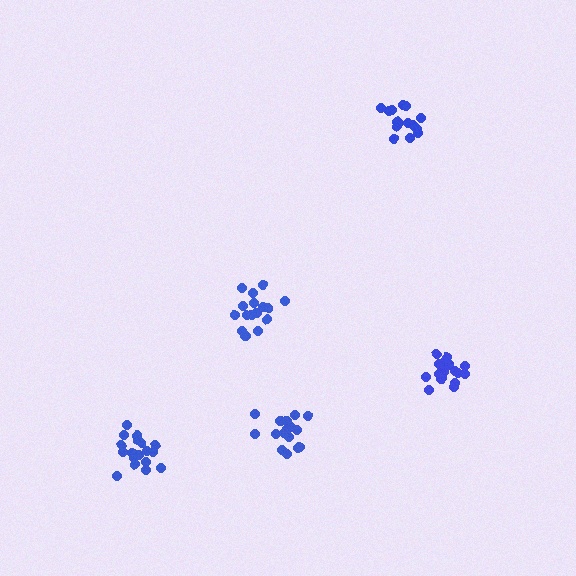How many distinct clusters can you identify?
There are 5 distinct clusters.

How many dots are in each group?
Group 1: 18 dots, Group 2: 16 dots, Group 3: 18 dots, Group 4: 15 dots, Group 5: 20 dots (87 total).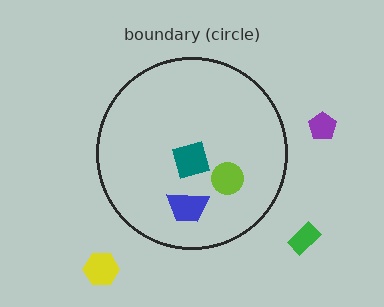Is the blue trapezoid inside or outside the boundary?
Inside.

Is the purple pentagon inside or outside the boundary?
Outside.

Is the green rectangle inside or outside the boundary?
Outside.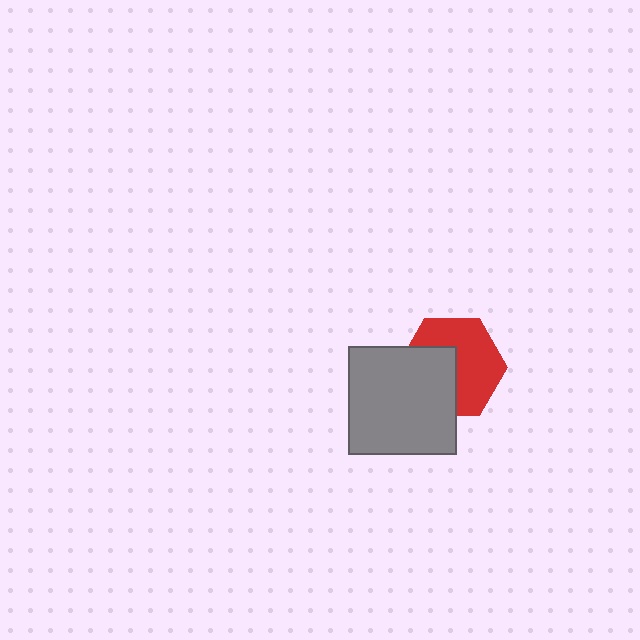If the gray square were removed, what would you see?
You would see the complete red hexagon.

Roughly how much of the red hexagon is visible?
About half of it is visible (roughly 57%).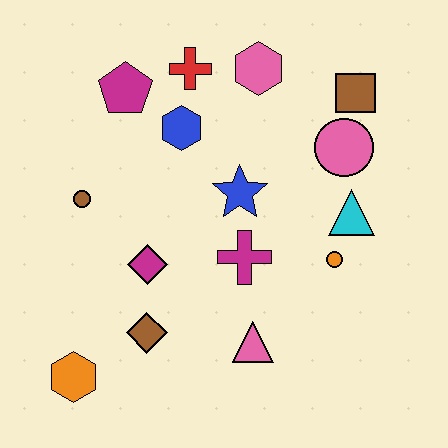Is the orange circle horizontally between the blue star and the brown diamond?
No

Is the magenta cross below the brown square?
Yes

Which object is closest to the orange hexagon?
The brown diamond is closest to the orange hexagon.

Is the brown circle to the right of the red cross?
No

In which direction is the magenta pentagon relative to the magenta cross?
The magenta pentagon is above the magenta cross.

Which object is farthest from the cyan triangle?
The orange hexagon is farthest from the cyan triangle.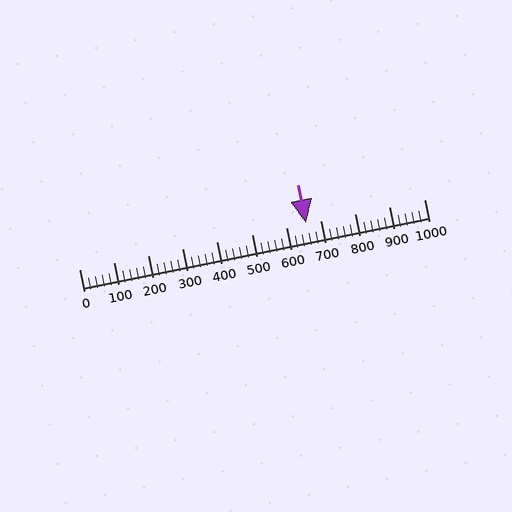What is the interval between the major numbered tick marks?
The major tick marks are spaced 100 units apart.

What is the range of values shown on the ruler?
The ruler shows values from 0 to 1000.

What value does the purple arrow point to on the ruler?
The purple arrow points to approximately 658.